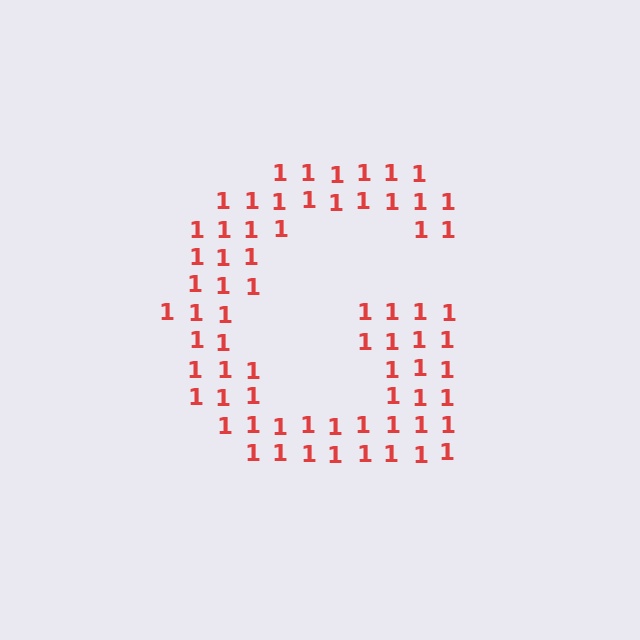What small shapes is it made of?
It is made of small digit 1's.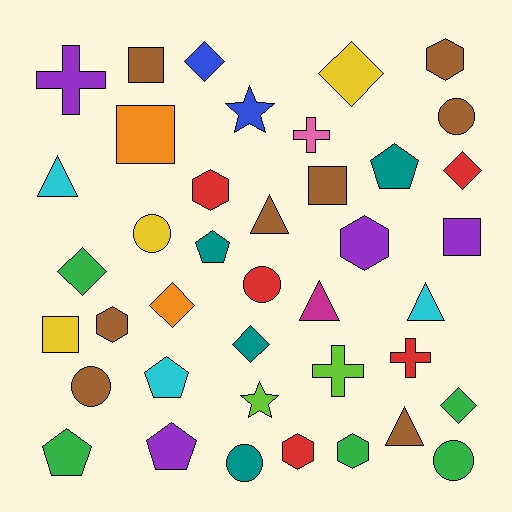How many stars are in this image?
There are 2 stars.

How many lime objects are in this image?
There are 2 lime objects.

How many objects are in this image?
There are 40 objects.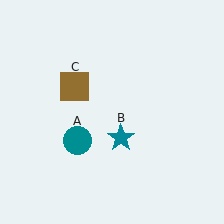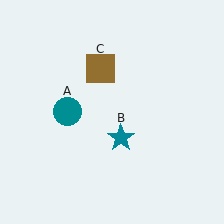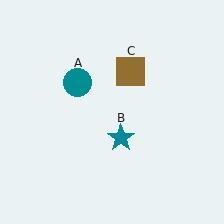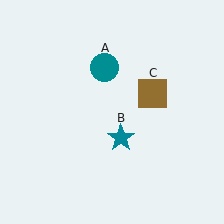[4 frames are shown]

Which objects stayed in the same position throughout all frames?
Teal star (object B) remained stationary.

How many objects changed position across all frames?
2 objects changed position: teal circle (object A), brown square (object C).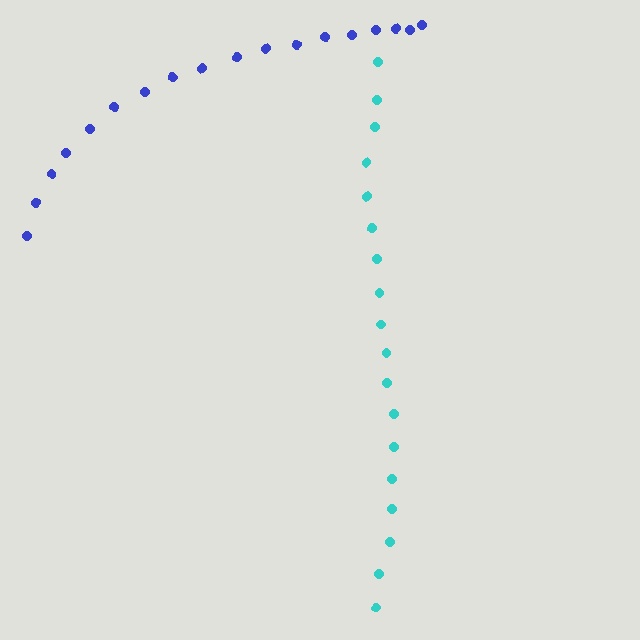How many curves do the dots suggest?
There are 2 distinct paths.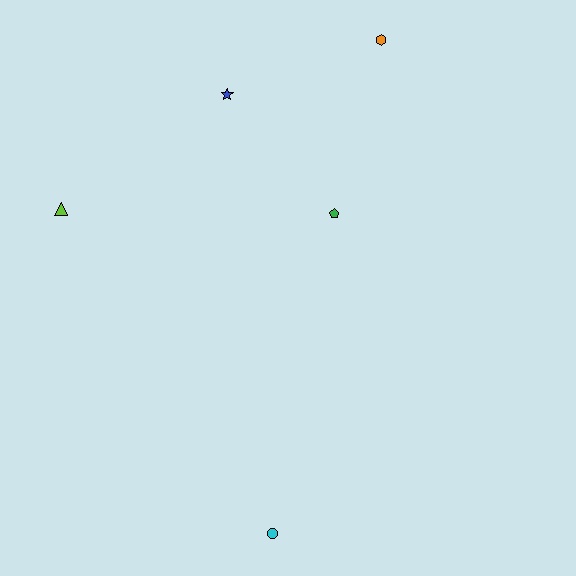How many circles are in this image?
There is 1 circle.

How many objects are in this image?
There are 5 objects.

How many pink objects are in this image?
There are no pink objects.